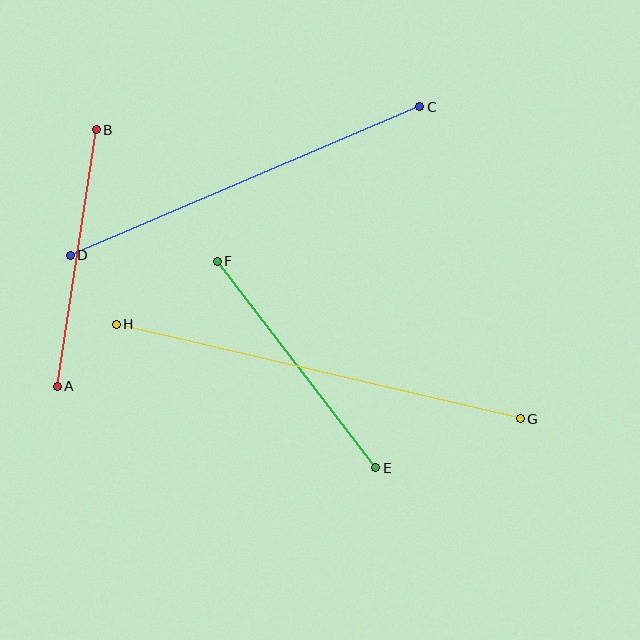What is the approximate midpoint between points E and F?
The midpoint is at approximately (296, 364) pixels.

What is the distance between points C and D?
The distance is approximately 380 pixels.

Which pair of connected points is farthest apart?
Points G and H are farthest apart.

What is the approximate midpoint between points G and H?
The midpoint is at approximately (318, 372) pixels.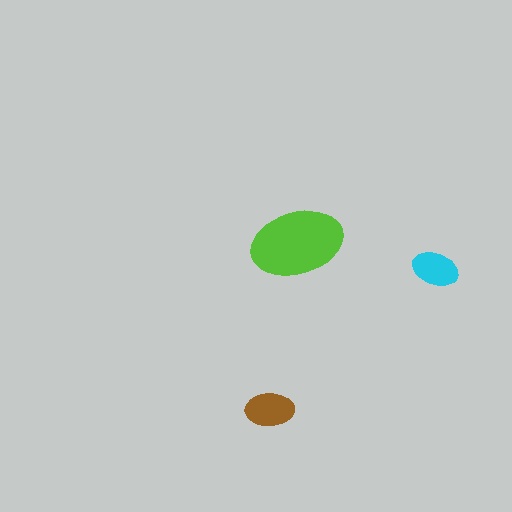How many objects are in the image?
There are 3 objects in the image.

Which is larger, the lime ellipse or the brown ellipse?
The lime one.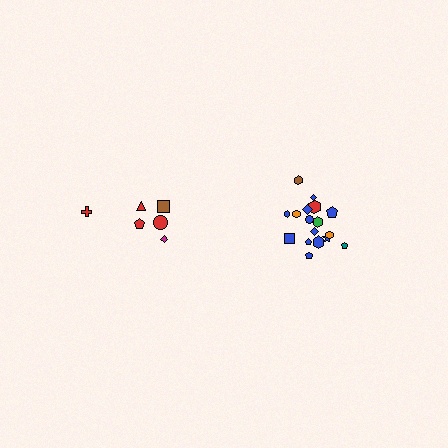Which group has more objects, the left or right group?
The right group.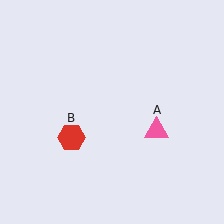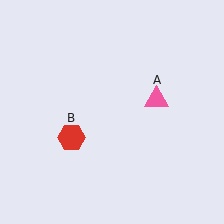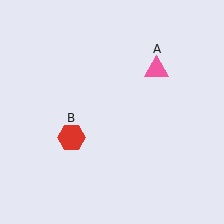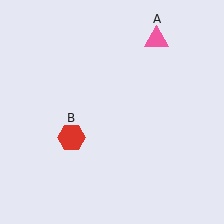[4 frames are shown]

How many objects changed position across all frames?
1 object changed position: pink triangle (object A).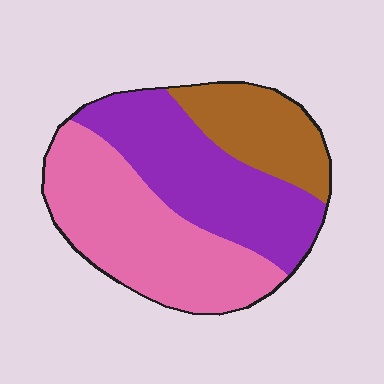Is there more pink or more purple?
Pink.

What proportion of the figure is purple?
Purple covers about 35% of the figure.